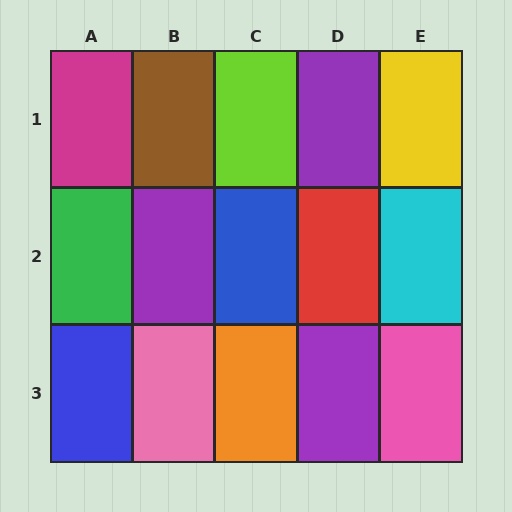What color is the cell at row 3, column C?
Orange.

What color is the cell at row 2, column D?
Red.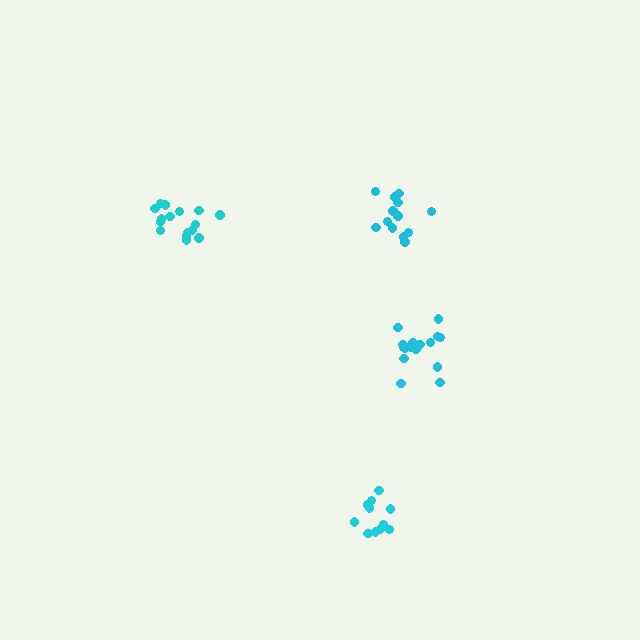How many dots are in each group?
Group 1: 12 dots, Group 2: 16 dots, Group 3: 13 dots, Group 4: 17 dots (58 total).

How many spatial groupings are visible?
There are 4 spatial groupings.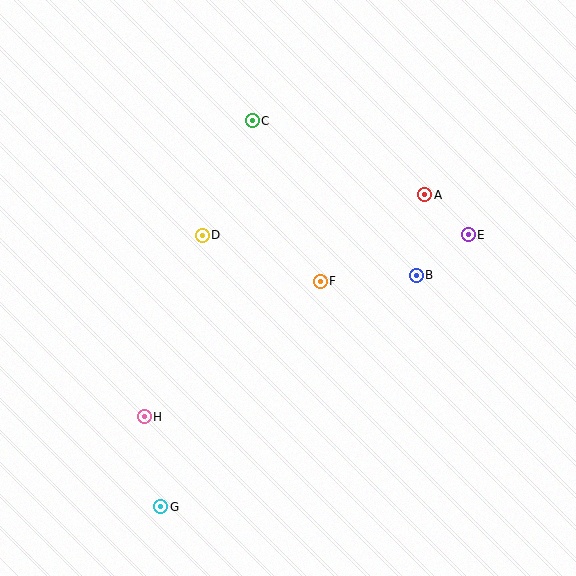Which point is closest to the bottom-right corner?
Point B is closest to the bottom-right corner.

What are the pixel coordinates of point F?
Point F is at (320, 281).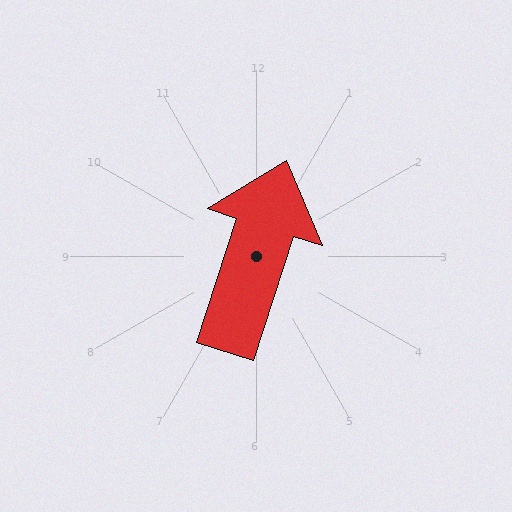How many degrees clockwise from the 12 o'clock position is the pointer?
Approximately 18 degrees.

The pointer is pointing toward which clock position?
Roughly 1 o'clock.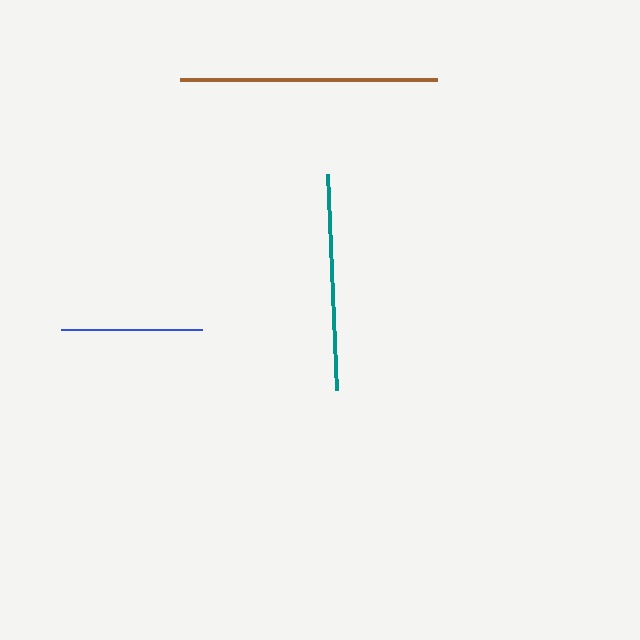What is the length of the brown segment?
The brown segment is approximately 257 pixels long.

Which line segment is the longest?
The brown line is the longest at approximately 257 pixels.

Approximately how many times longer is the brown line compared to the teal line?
The brown line is approximately 1.2 times the length of the teal line.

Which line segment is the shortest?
The blue line is the shortest at approximately 141 pixels.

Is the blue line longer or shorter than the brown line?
The brown line is longer than the blue line.